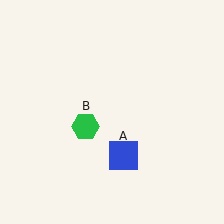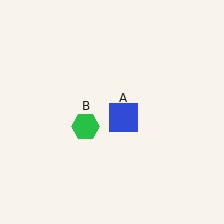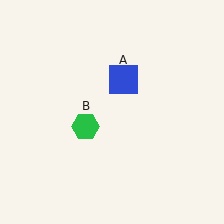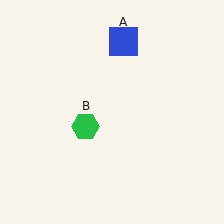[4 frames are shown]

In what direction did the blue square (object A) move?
The blue square (object A) moved up.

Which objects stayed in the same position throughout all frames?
Green hexagon (object B) remained stationary.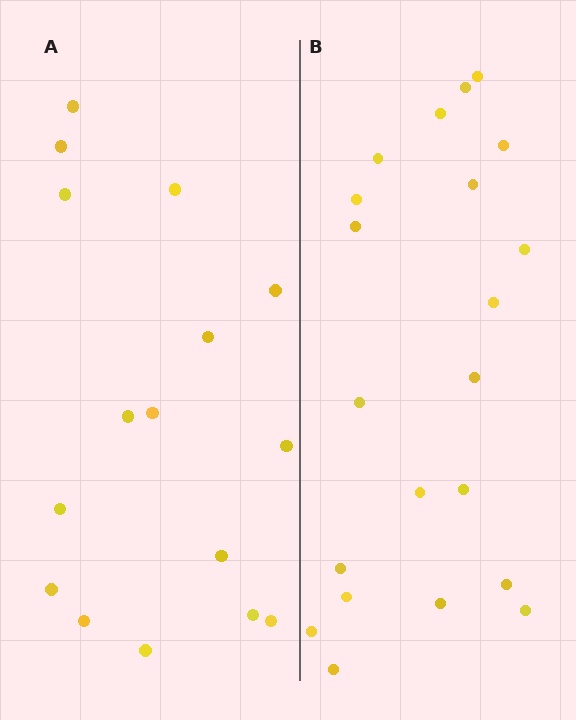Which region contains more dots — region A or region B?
Region B (the right region) has more dots.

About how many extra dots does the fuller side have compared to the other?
Region B has about 5 more dots than region A.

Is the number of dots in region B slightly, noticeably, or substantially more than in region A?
Region B has noticeably more, but not dramatically so. The ratio is roughly 1.3 to 1.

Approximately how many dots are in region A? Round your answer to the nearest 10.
About 20 dots. (The exact count is 16, which rounds to 20.)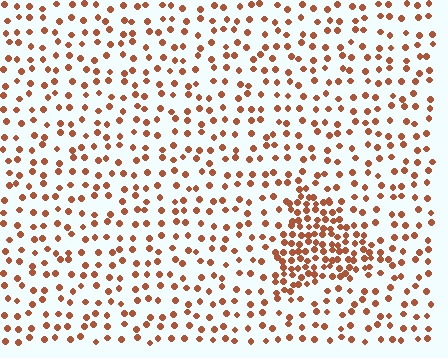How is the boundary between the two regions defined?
The boundary is defined by a change in element density (approximately 2.6x ratio). All elements are the same color, size, and shape.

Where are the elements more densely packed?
The elements are more densely packed inside the triangle boundary.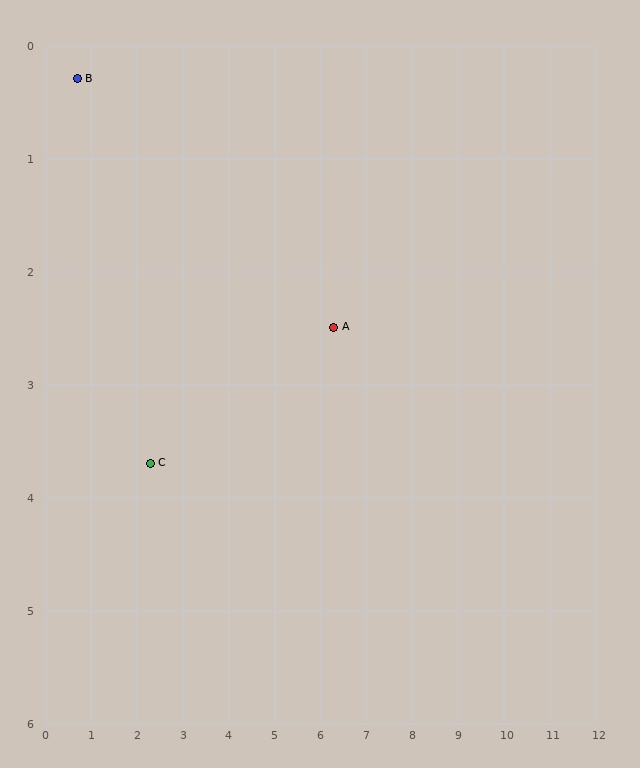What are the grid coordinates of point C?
Point C is at approximately (2.3, 3.7).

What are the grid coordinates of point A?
Point A is at approximately (6.3, 2.5).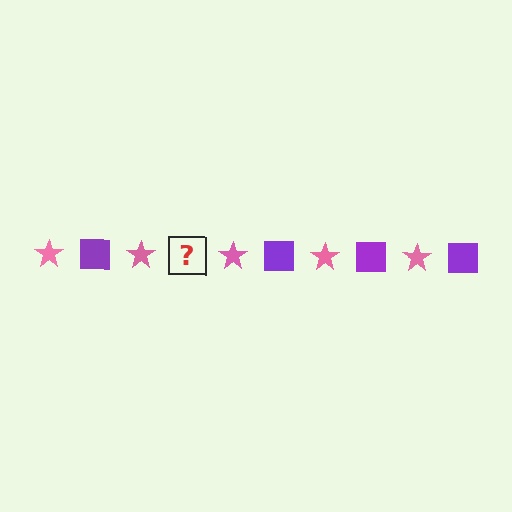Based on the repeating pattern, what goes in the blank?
The blank should be a purple square.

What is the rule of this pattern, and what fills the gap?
The rule is that the pattern alternates between pink star and purple square. The gap should be filled with a purple square.